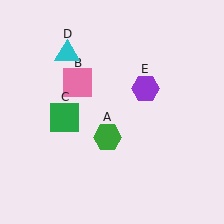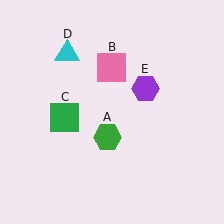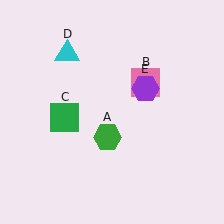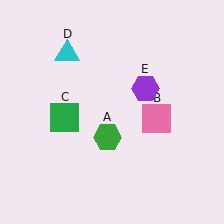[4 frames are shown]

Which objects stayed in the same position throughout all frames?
Green hexagon (object A) and green square (object C) and cyan triangle (object D) and purple hexagon (object E) remained stationary.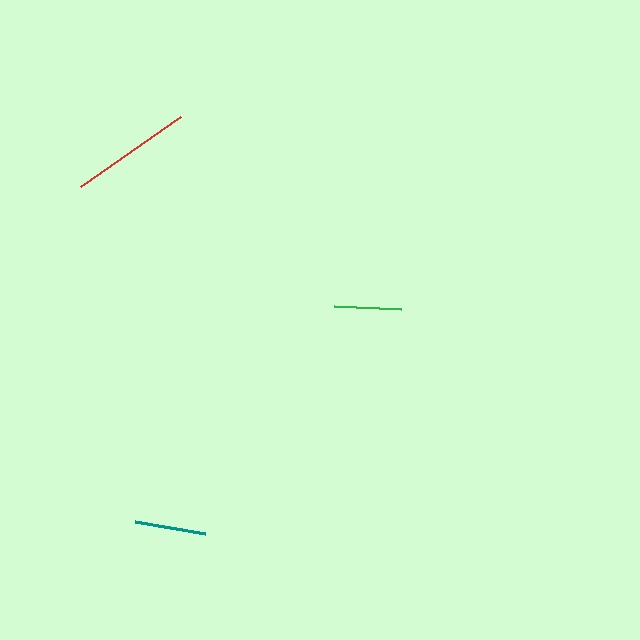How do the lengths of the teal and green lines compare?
The teal and green lines are approximately the same length.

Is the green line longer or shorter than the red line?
The red line is longer than the green line.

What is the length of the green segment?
The green segment is approximately 67 pixels long.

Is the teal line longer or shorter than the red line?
The red line is longer than the teal line.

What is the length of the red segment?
The red segment is approximately 122 pixels long.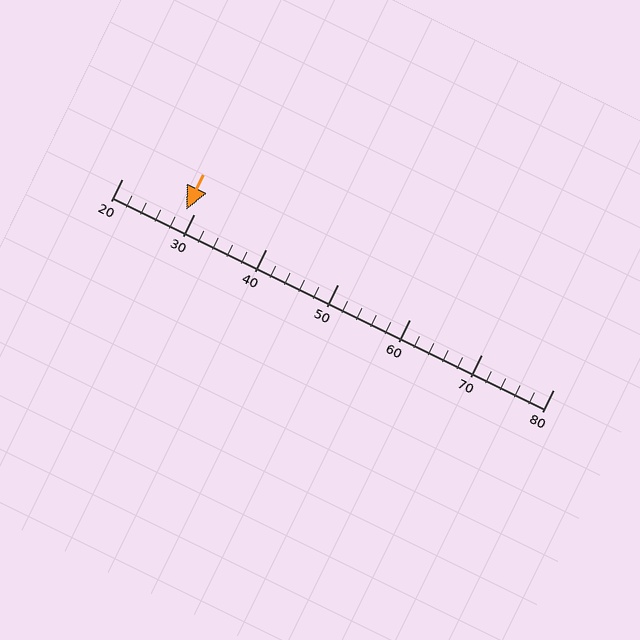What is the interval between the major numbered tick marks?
The major tick marks are spaced 10 units apart.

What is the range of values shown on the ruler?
The ruler shows values from 20 to 80.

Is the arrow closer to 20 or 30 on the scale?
The arrow is closer to 30.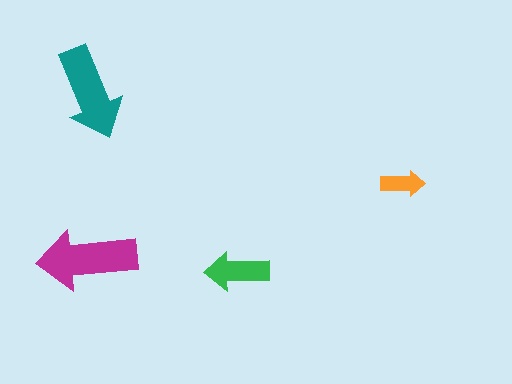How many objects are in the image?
There are 4 objects in the image.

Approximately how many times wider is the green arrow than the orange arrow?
About 1.5 times wider.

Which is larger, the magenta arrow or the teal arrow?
The magenta one.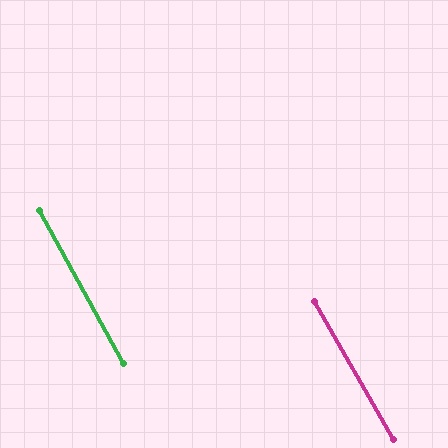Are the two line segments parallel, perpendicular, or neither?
Parallel — their directions differ by only 0.9°.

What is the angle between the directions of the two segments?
Approximately 1 degree.